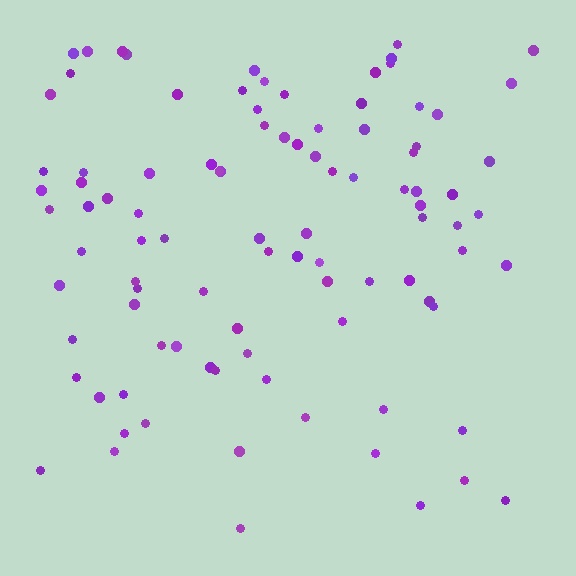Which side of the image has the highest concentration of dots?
The top.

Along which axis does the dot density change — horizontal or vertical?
Vertical.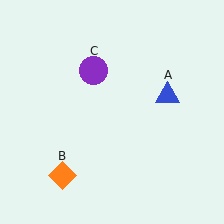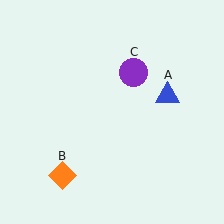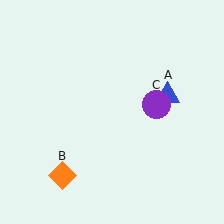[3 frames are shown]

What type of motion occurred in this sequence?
The purple circle (object C) rotated clockwise around the center of the scene.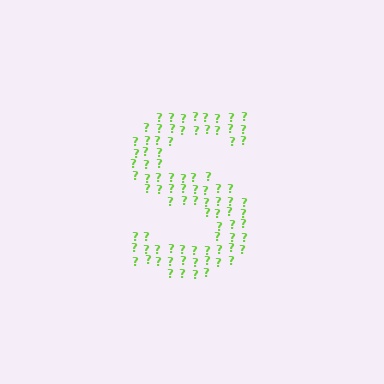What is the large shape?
The large shape is the letter S.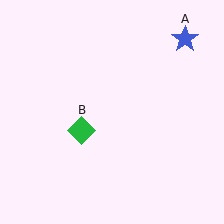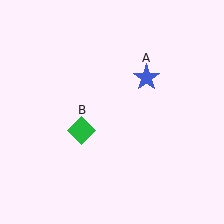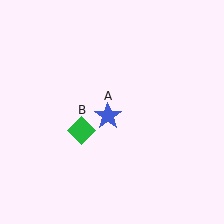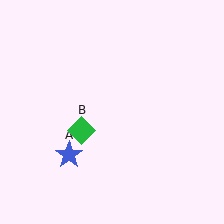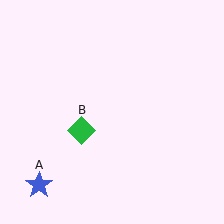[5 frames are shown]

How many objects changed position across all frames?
1 object changed position: blue star (object A).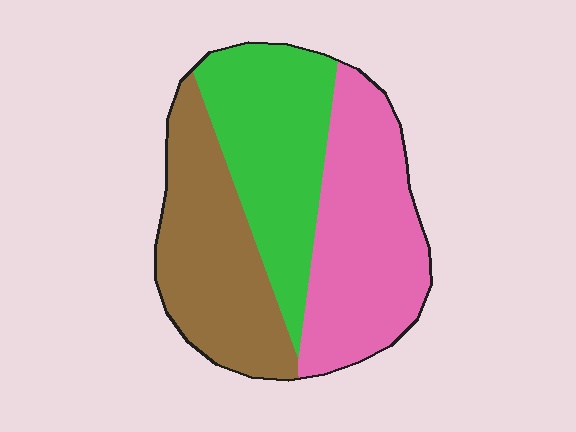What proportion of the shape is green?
Green covers about 30% of the shape.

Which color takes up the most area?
Pink, at roughly 35%.